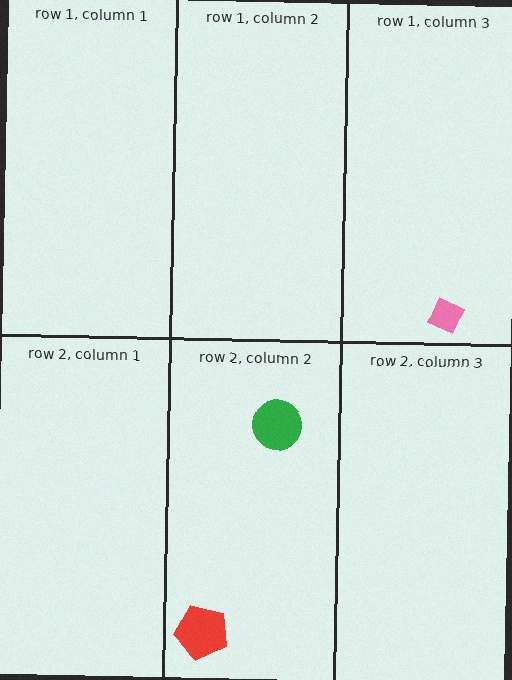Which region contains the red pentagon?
The row 2, column 2 region.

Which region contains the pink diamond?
The row 1, column 3 region.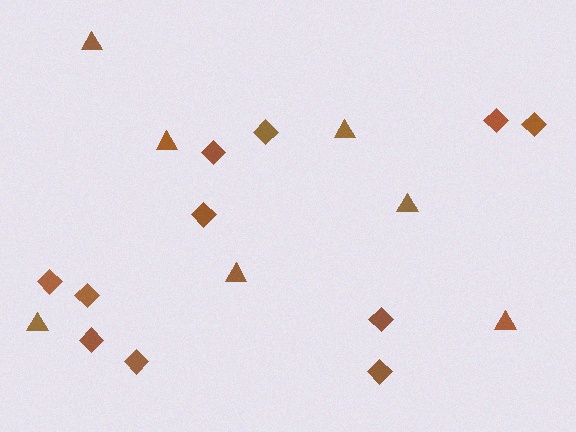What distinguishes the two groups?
There are 2 groups: one group of triangles (7) and one group of diamonds (11).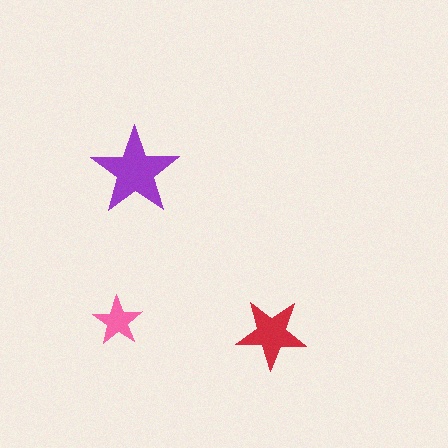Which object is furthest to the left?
The pink star is leftmost.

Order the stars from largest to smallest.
the purple one, the red one, the pink one.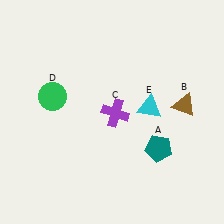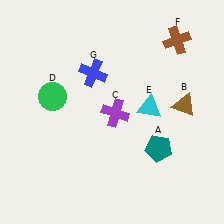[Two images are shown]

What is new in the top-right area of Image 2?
A brown cross (F) was added in the top-right area of Image 2.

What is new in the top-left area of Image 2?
A blue cross (G) was added in the top-left area of Image 2.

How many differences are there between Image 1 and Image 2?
There are 2 differences between the two images.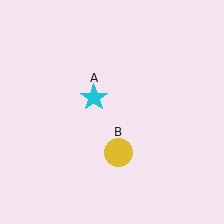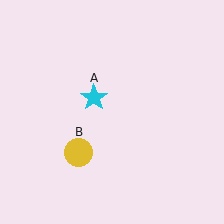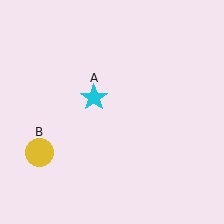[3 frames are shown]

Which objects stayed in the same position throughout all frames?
Cyan star (object A) remained stationary.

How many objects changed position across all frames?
1 object changed position: yellow circle (object B).